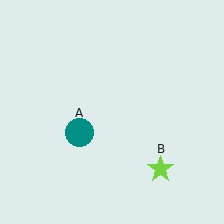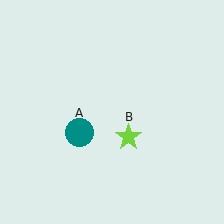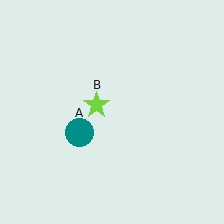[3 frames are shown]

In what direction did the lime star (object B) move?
The lime star (object B) moved up and to the left.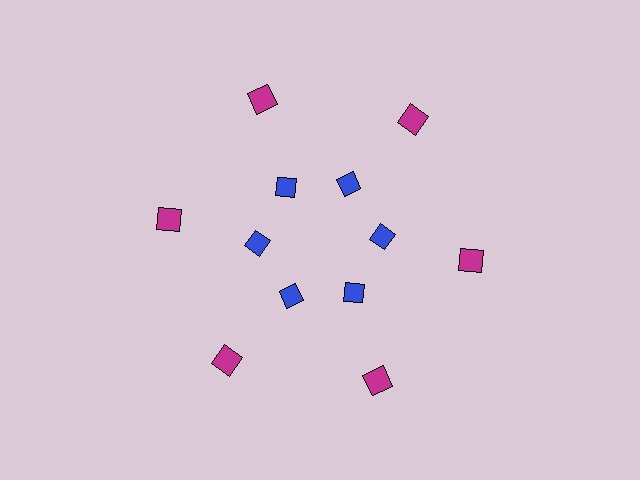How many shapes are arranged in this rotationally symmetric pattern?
There are 12 shapes, arranged in 6 groups of 2.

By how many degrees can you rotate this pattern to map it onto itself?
The pattern maps onto itself every 60 degrees of rotation.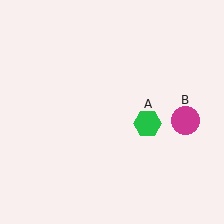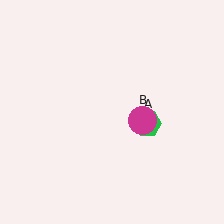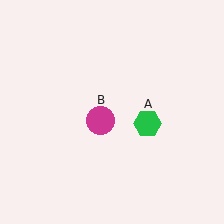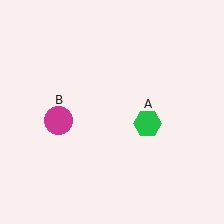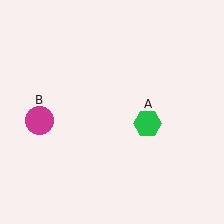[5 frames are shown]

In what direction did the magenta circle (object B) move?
The magenta circle (object B) moved left.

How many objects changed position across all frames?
1 object changed position: magenta circle (object B).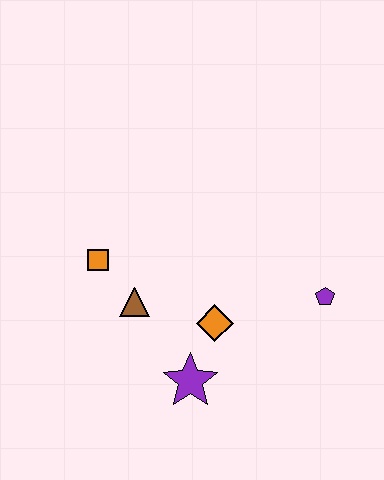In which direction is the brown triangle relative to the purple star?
The brown triangle is above the purple star.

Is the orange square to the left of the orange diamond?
Yes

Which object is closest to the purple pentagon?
The orange diamond is closest to the purple pentagon.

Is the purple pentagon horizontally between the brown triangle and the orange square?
No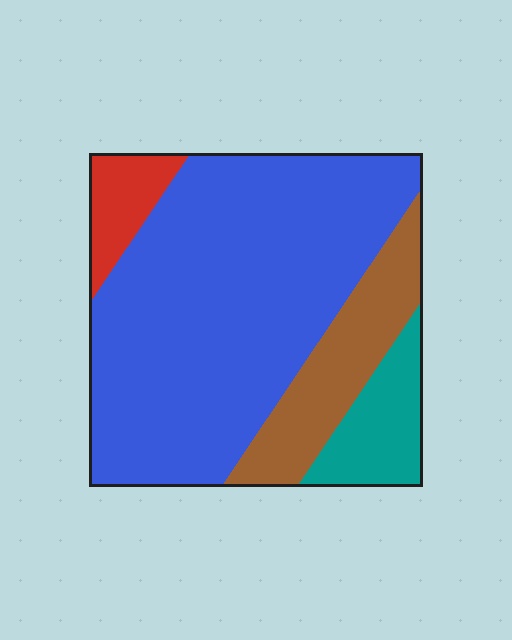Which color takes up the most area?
Blue, at roughly 65%.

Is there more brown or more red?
Brown.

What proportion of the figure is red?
Red covers about 5% of the figure.